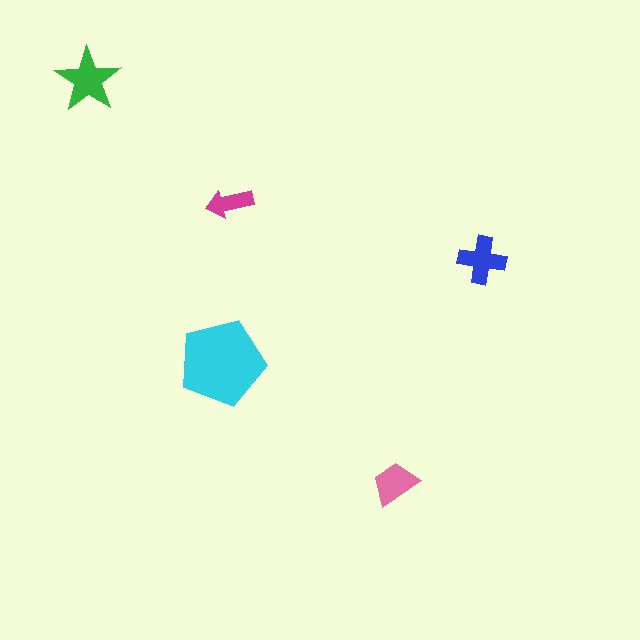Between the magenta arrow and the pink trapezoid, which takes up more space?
The pink trapezoid.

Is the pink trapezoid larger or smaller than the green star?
Smaller.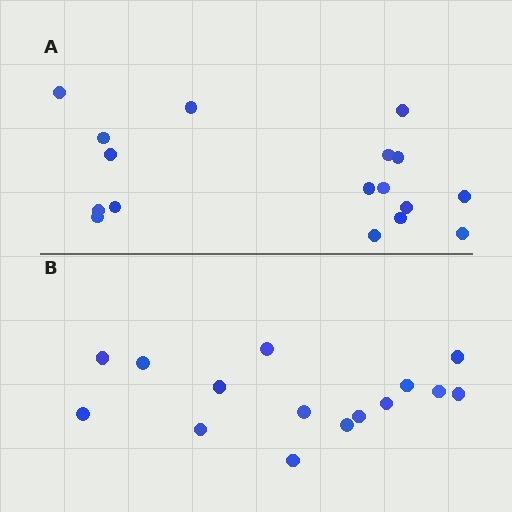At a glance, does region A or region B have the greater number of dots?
Region A (the top region) has more dots.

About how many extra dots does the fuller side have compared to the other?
Region A has just a few more — roughly 2 or 3 more dots than region B.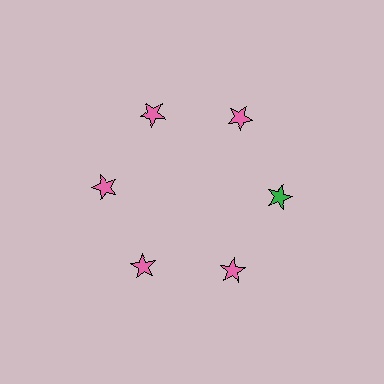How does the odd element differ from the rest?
It has a different color: green instead of pink.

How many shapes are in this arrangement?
There are 6 shapes arranged in a ring pattern.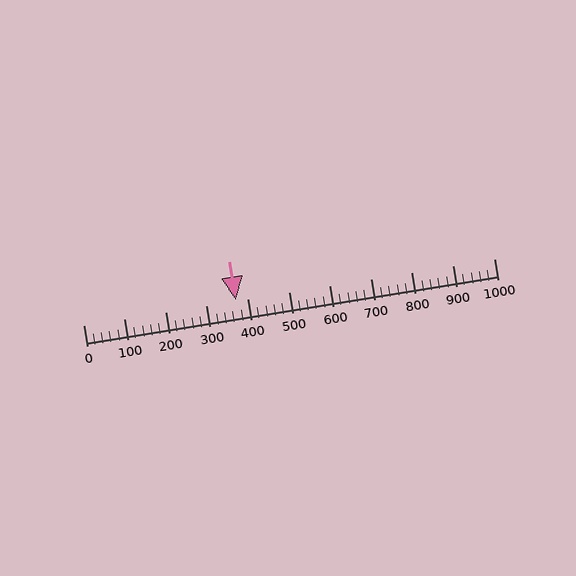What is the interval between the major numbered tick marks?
The major tick marks are spaced 100 units apart.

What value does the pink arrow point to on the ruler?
The pink arrow points to approximately 371.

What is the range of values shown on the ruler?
The ruler shows values from 0 to 1000.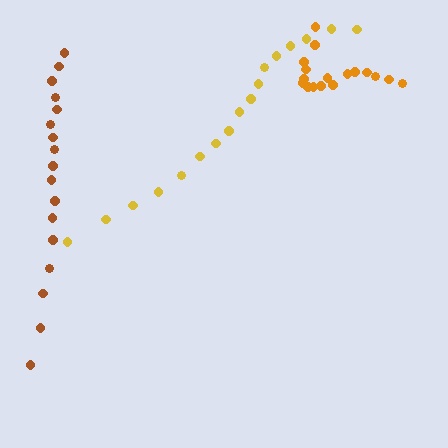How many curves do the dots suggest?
There are 3 distinct paths.